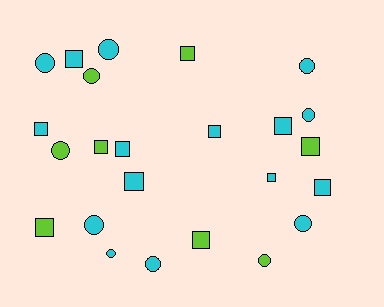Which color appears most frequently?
Cyan, with 16 objects.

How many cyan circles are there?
There are 8 cyan circles.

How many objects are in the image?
There are 24 objects.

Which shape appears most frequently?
Square, with 13 objects.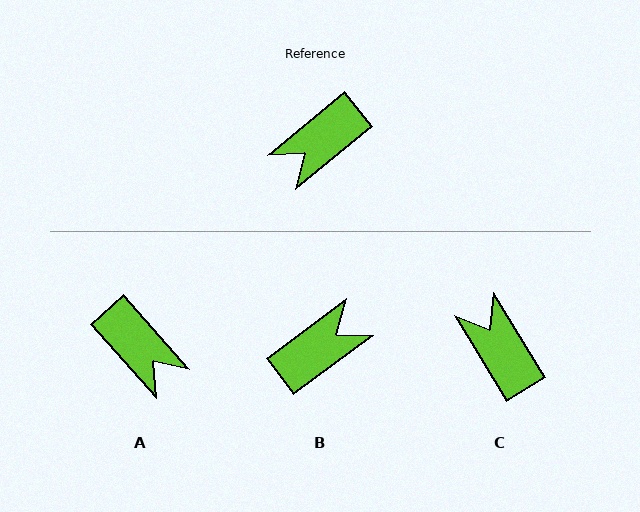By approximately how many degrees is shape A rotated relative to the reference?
Approximately 92 degrees counter-clockwise.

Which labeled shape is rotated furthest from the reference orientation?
B, about 177 degrees away.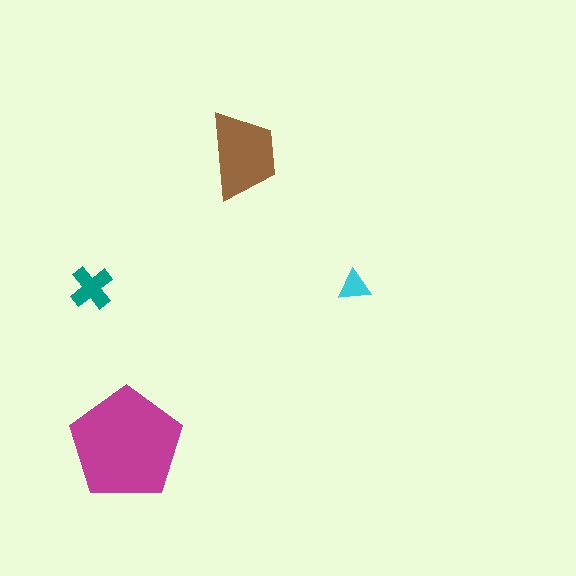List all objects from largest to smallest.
The magenta pentagon, the brown trapezoid, the teal cross, the cyan triangle.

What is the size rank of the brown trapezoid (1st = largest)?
2nd.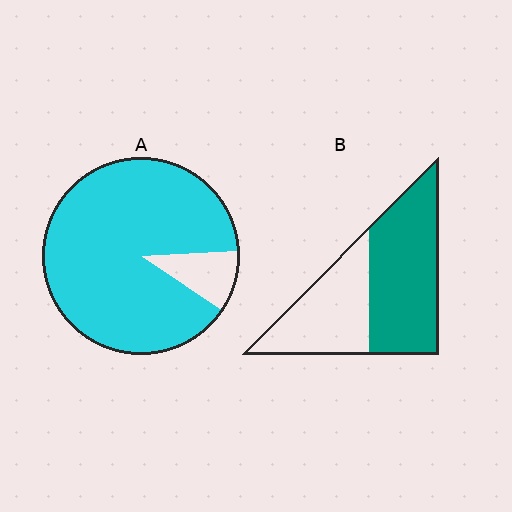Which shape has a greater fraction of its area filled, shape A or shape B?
Shape A.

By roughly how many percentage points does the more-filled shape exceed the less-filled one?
By roughly 30 percentage points (A over B).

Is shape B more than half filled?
Yes.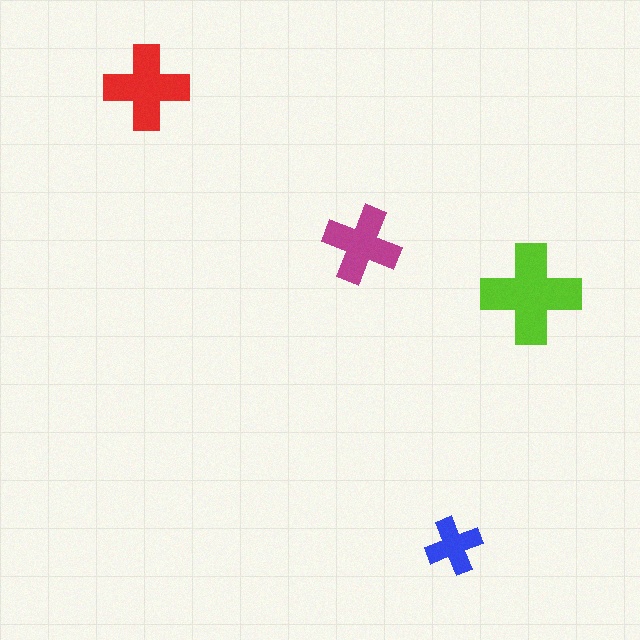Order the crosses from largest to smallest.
the lime one, the red one, the magenta one, the blue one.